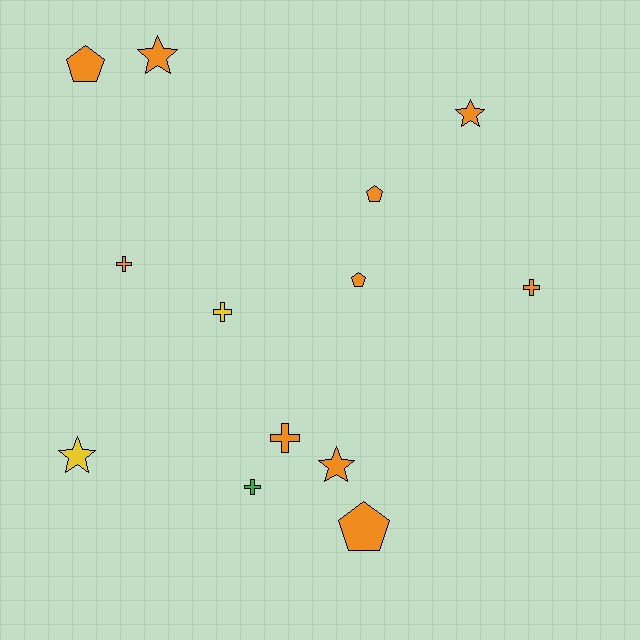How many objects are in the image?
There are 13 objects.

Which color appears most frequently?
Orange, with 10 objects.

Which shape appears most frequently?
Cross, with 5 objects.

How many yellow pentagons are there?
There are no yellow pentagons.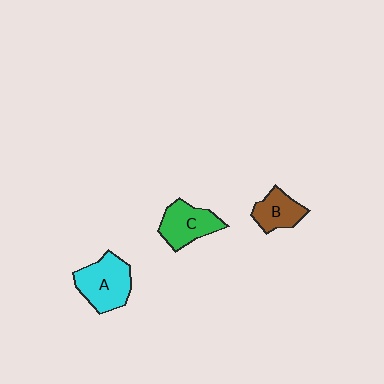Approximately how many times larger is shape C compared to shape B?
Approximately 1.3 times.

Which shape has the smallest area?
Shape B (brown).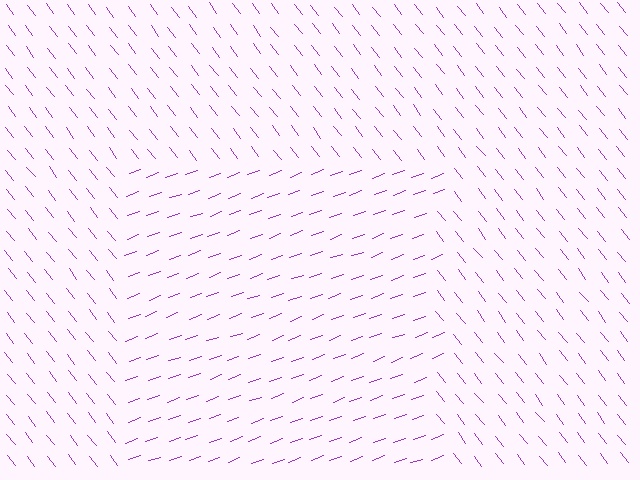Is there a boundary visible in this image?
Yes, there is a texture boundary formed by a change in line orientation.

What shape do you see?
I see a rectangle.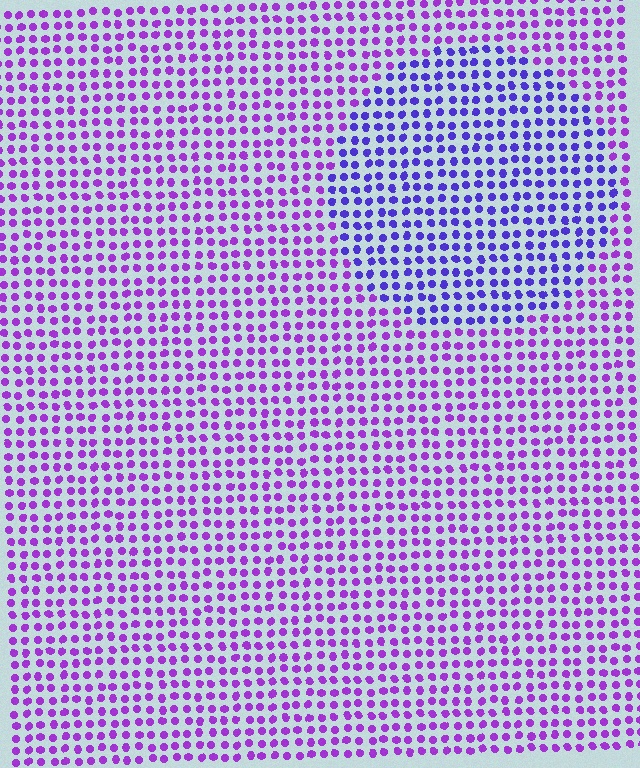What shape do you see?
I see a circle.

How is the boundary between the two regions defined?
The boundary is defined purely by a slight shift in hue (about 33 degrees). Spacing, size, and orientation are identical on both sides.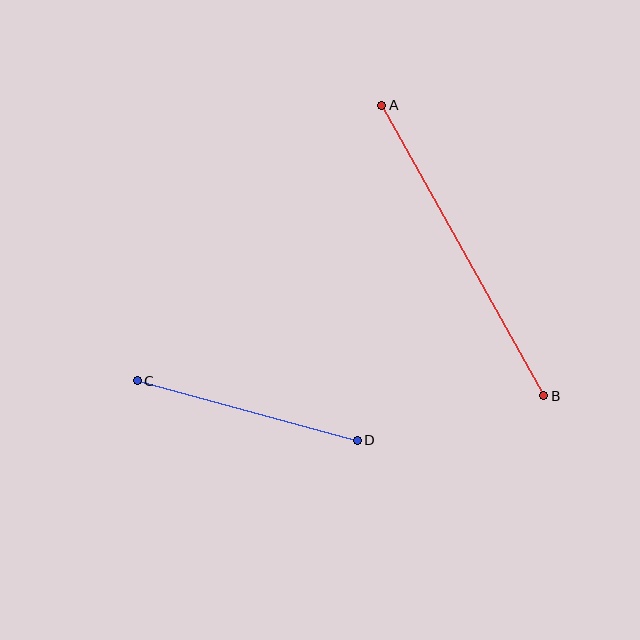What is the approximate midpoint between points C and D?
The midpoint is at approximately (247, 410) pixels.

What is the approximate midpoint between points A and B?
The midpoint is at approximately (463, 251) pixels.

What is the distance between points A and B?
The distance is approximately 332 pixels.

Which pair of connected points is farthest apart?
Points A and B are farthest apart.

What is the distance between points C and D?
The distance is approximately 228 pixels.